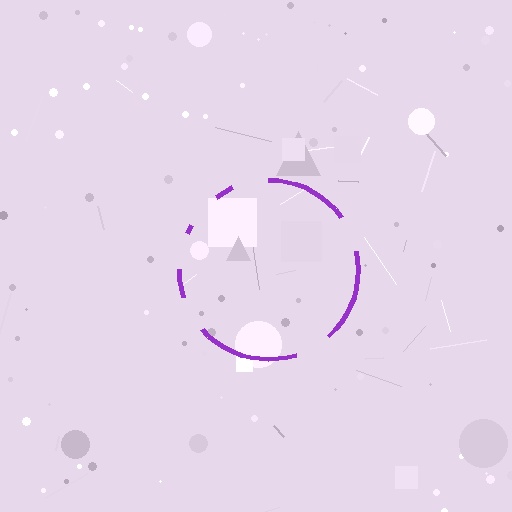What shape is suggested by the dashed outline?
The dashed outline suggests a circle.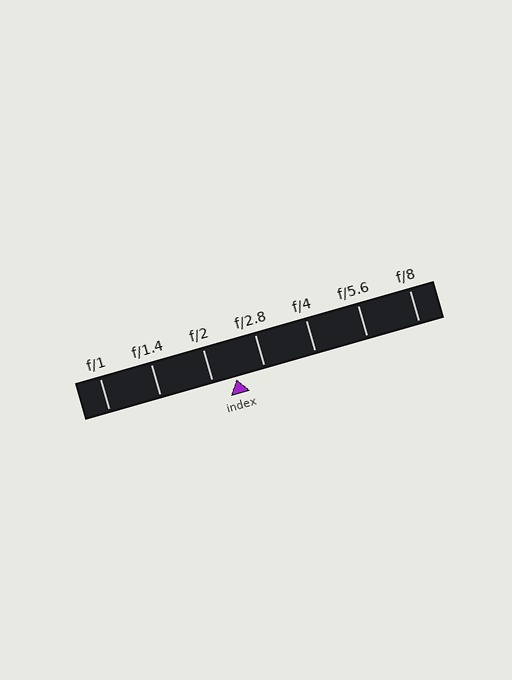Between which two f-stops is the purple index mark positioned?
The index mark is between f/2 and f/2.8.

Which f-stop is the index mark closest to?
The index mark is closest to f/2.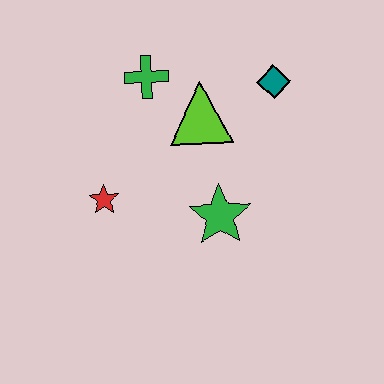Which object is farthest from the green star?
The green cross is farthest from the green star.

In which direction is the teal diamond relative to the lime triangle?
The teal diamond is to the right of the lime triangle.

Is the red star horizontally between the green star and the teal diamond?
No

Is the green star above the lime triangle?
No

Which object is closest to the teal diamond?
The lime triangle is closest to the teal diamond.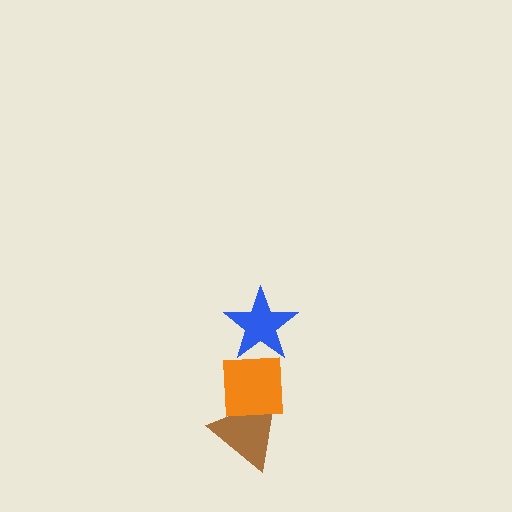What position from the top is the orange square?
The orange square is 2nd from the top.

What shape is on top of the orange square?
The blue star is on top of the orange square.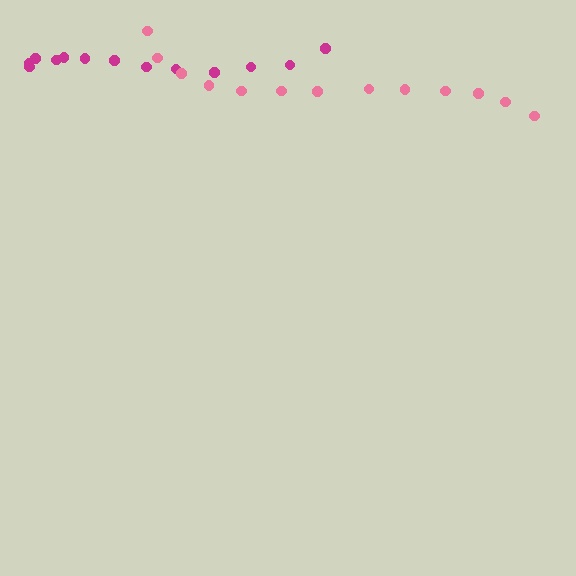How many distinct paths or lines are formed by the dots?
There are 2 distinct paths.